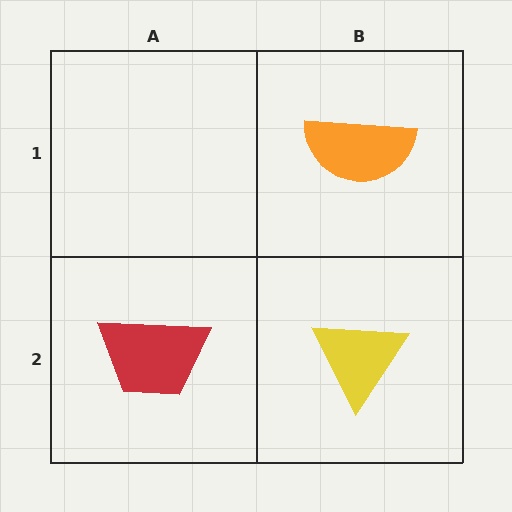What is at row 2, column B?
A yellow triangle.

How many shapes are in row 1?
1 shape.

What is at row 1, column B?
An orange semicircle.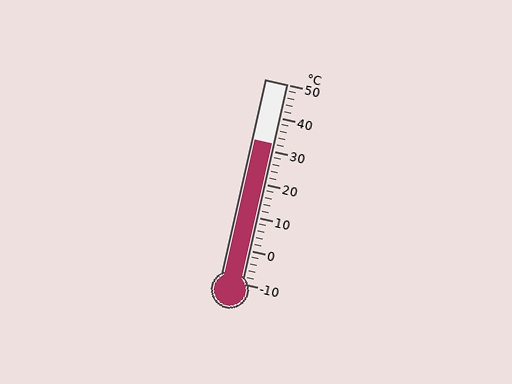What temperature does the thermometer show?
The thermometer shows approximately 32°C.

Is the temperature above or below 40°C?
The temperature is below 40°C.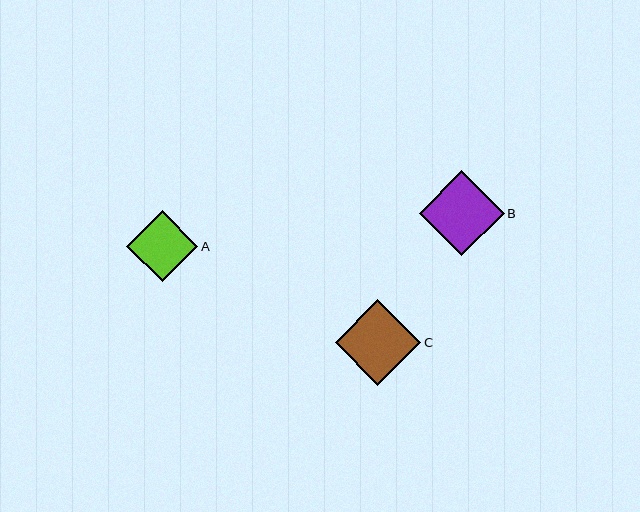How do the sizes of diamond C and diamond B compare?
Diamond C and diamond B are approximately the same size.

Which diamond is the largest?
Diamond C is the largest with a size of approximately 86 pixels.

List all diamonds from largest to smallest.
From largest to smallest: C, B, A.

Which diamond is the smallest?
Diamond A is the smallest with a size of approximately 71 pixels.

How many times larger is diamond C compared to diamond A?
Diamond C is approximately 1.2 times the size of diamond A.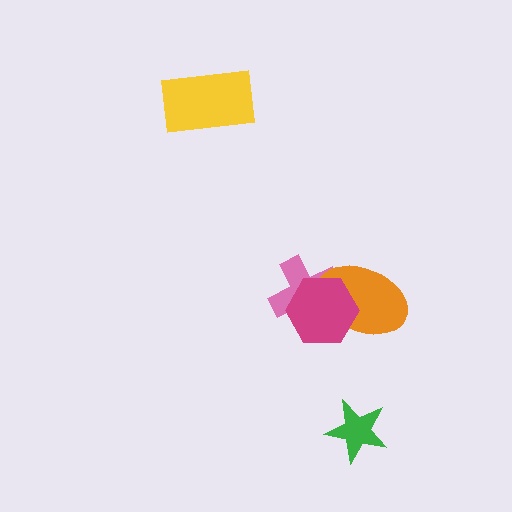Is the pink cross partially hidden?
Yes, it is partially covered by another shape.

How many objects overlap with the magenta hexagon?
2 objects overlap with the magenta hexagon.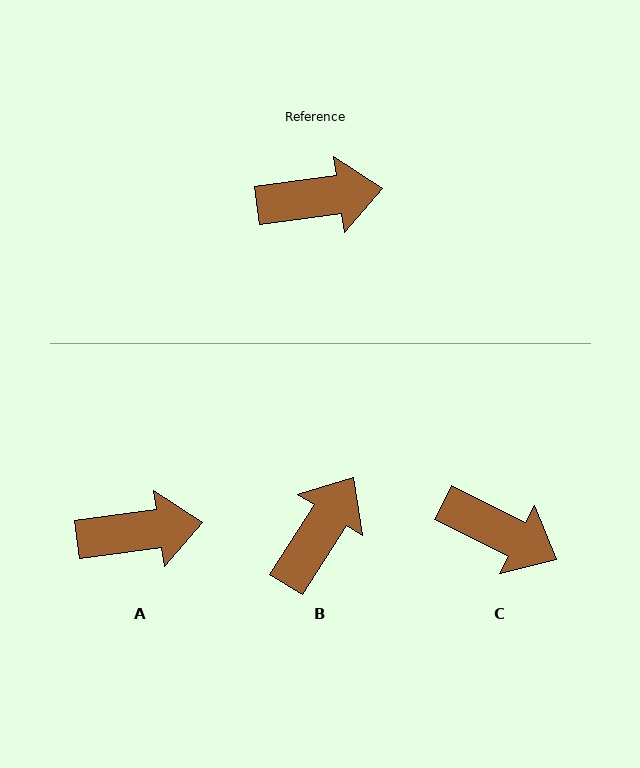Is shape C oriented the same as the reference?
No, it is off by about 35 degrees.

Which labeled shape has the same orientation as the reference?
A.